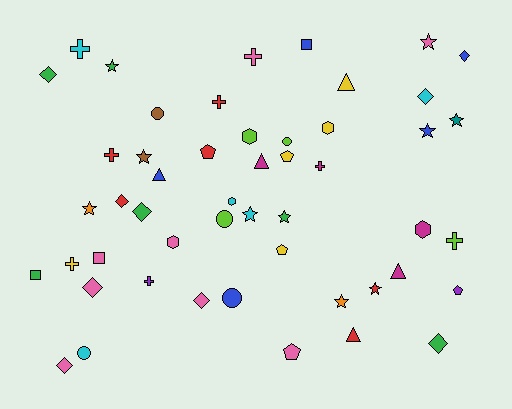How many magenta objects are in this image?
There are 4 magenta objects.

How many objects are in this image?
There are 50 objects.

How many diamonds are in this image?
There are 9 diamonds.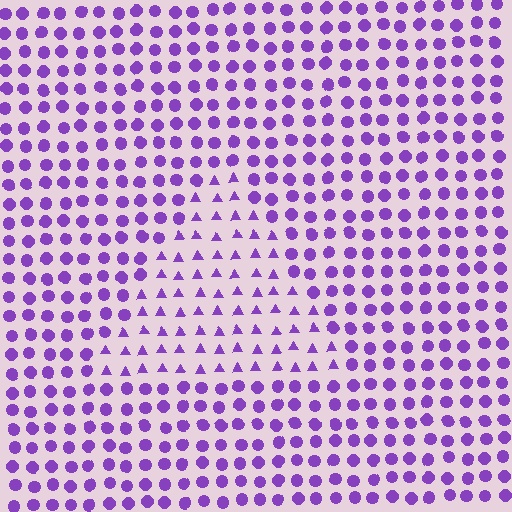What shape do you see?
I see a triangle.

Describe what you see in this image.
The image is filled with small purple elements arranged in a uniform grid. A triangle-shaped region contains triangles, while the surrounding area contains circles. The boundary is defined purely by the change in element shape.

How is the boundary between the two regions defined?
The boundary is defined by a change in element shape: triangles inside vs. circles outside. All elements share the same color and spacing.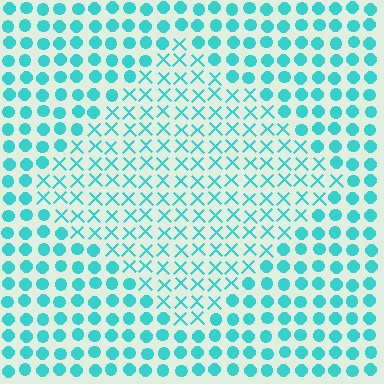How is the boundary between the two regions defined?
The boundary is defined by a change in element shape: X marks inside vs. circles outside. All elements share the same color and spacing.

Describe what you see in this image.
The image is filled with small cyan elements arranged in a uniform grid. A diamond-shaped region contains X marks, while the surrounding area contains circles. The boundary is defined purely by the change in element shape.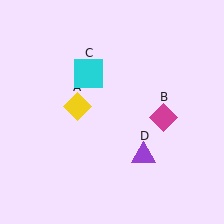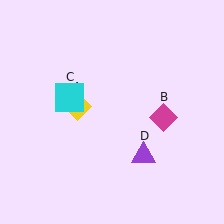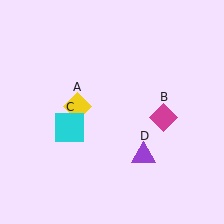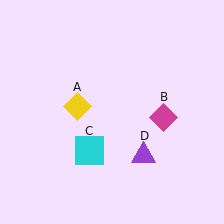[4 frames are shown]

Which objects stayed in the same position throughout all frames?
Yellow diamond (object A) and magenta diamond (object B) and purple triangle (object D) remained stationary.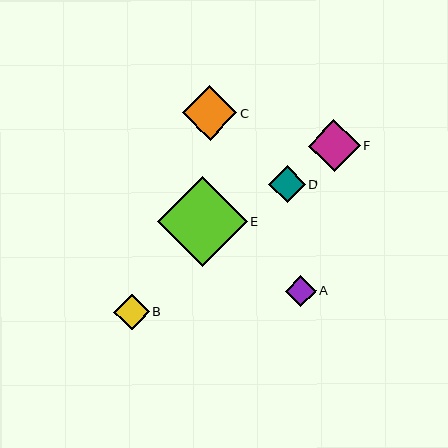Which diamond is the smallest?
Diamond A is the smallest with a size of approximately 31 pixels.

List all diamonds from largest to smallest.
From largest to smallest: E, C, F, D, B, A.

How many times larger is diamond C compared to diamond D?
Diamond C is approximately 1.5 times the size of diamond D.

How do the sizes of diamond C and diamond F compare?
Diamond C and diamond F are approximately the same size.